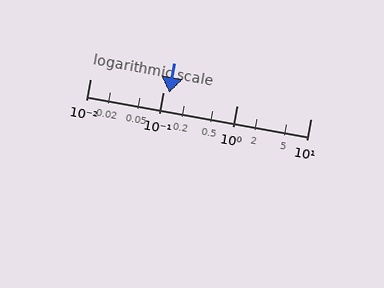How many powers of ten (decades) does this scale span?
The scale spans 3 decades, from 0.01 to 10.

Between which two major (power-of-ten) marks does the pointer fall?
The pointer is between 0.1 and 1.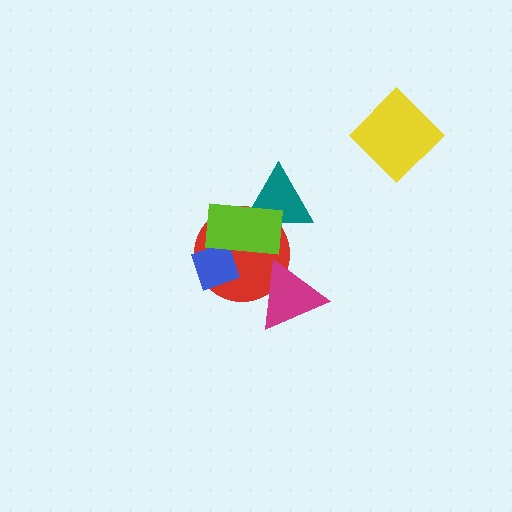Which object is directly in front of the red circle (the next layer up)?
The blue diamond is directly in front of the red circle.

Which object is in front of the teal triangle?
The lime rectangle is in front of the teal triangle.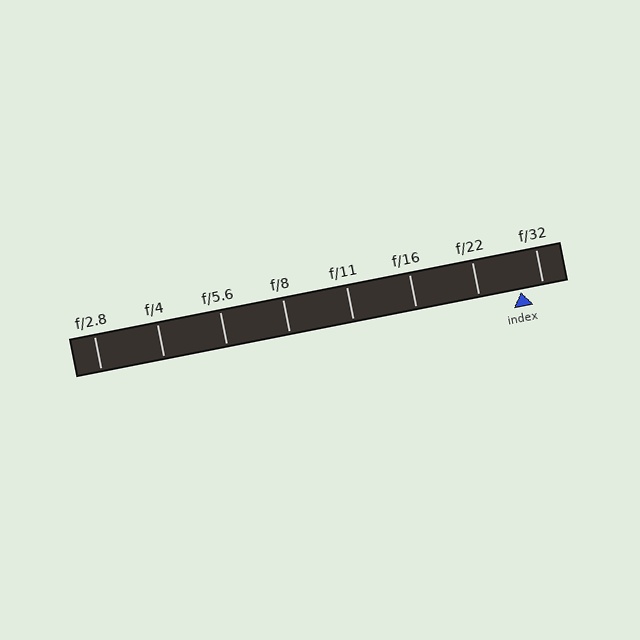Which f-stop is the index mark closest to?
The index mark is closest to f/32.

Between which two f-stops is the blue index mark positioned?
The index mark is between f/22 and f/32.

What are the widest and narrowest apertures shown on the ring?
The widest aperture shown is f/2.8 and the narrowest is f/32.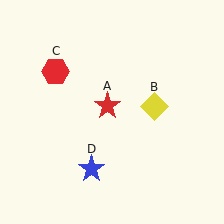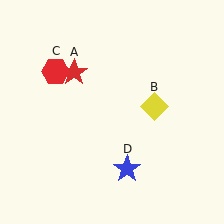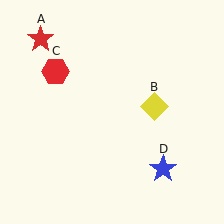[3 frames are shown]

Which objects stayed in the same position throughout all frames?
Yellow diamond (object B) and red hexagon (object C) remained stationary.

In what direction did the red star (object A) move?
The red star (object A) moved up and to the left.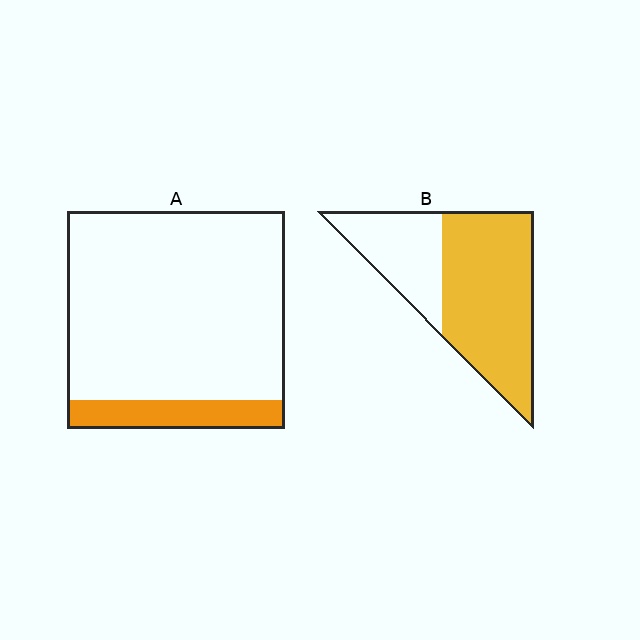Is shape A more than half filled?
No.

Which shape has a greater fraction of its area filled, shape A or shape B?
Shape B.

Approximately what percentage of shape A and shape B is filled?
A is approximately 15% and B is approximately 65%.